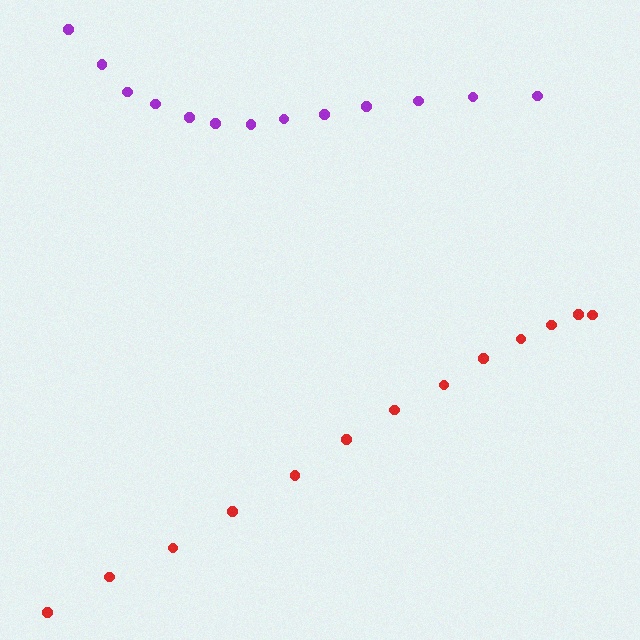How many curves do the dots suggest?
There are 2 distinct paths.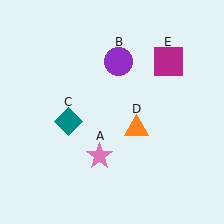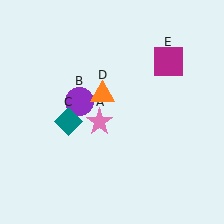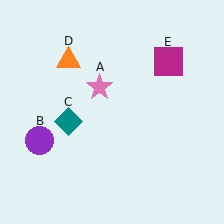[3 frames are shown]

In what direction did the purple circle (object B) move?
The purple circle (object B) moved down and to the left.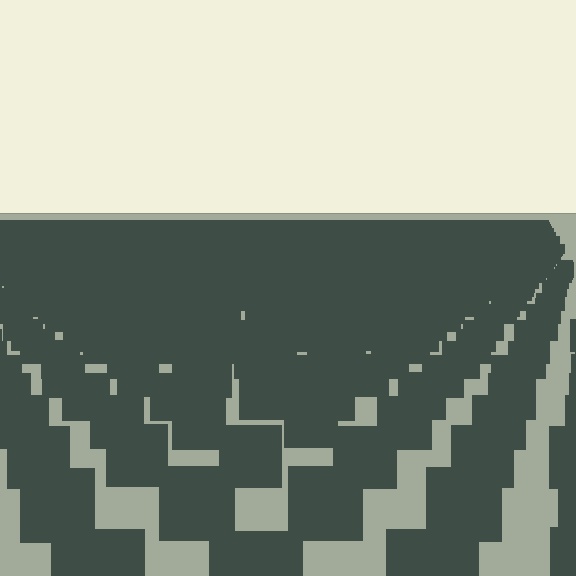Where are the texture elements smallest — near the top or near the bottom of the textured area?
Near the top.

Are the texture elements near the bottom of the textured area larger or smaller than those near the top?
Larger. Near the bottom, elements are closer to the viewer and appear at a bigger on-screen size.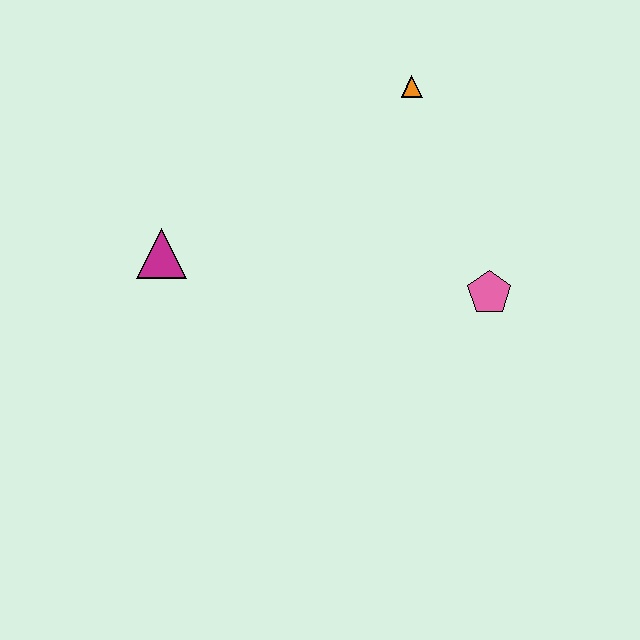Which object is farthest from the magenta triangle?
The pink pentagon is farthest from the magenta triangle.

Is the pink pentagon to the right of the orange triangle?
Yes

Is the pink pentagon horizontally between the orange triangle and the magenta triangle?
No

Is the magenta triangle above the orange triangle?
No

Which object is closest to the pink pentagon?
The orange triangle is closest to the pink pentagon.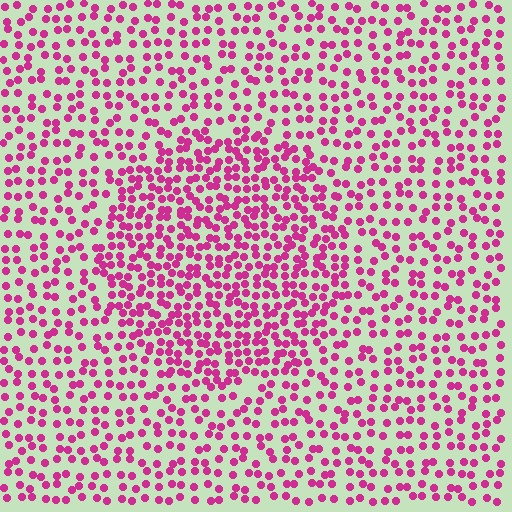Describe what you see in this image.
The image contains small magenta elements arranged at two different densities. A circle-shaped region is visible where the elements are more densely packed than the surrounding area.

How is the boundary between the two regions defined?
The boundary is defined by a change in element density (approximately 1.7x ratio). All elements are the same color, size, and shape.